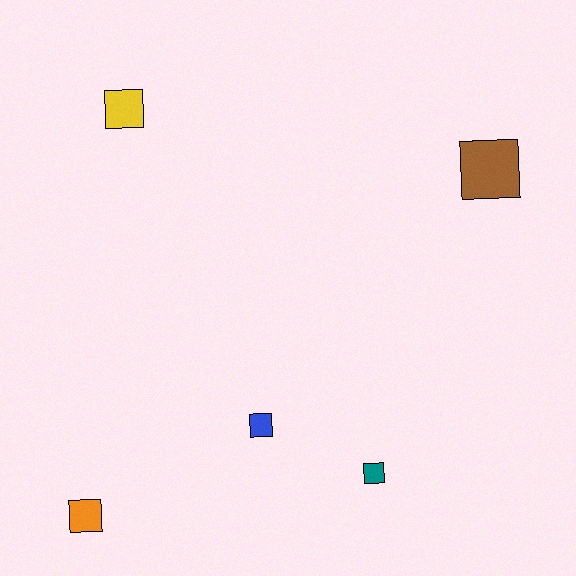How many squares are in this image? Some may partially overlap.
There are 5 squares.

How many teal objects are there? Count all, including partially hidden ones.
There is 1 teal object.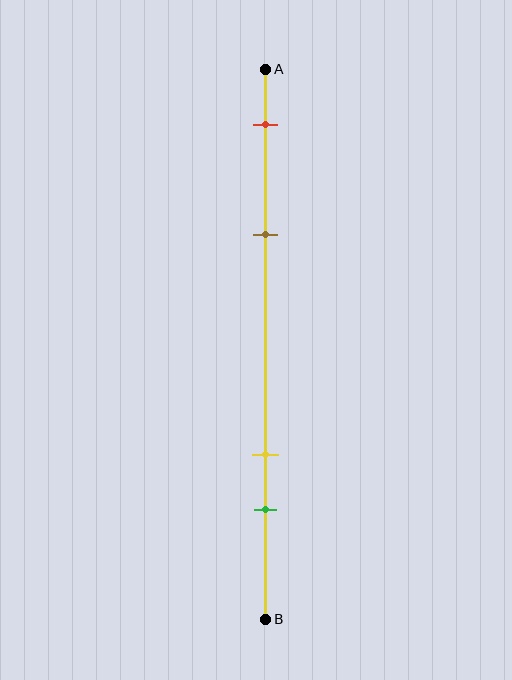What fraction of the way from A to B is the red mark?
The red mark is approximately 10% (0.1) of the way from A to B.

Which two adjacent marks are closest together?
The yellow and green marks are the closest adjacent pair.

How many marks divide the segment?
There are 4 marks dividing the segment.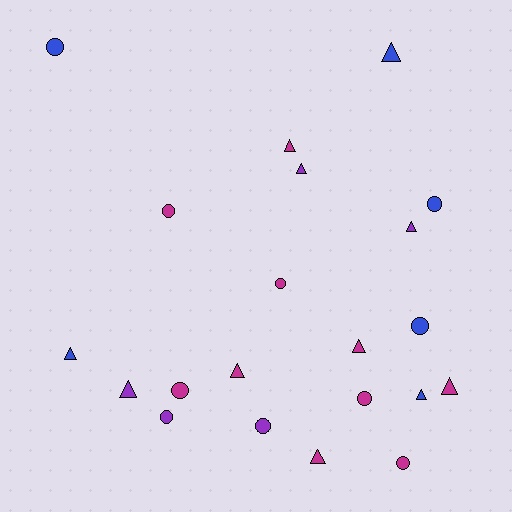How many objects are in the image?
There are 21 objects.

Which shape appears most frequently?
Triangle, with 11 objects.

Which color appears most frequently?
Magenta, with 10 objects.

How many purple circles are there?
There are 2 purple circles.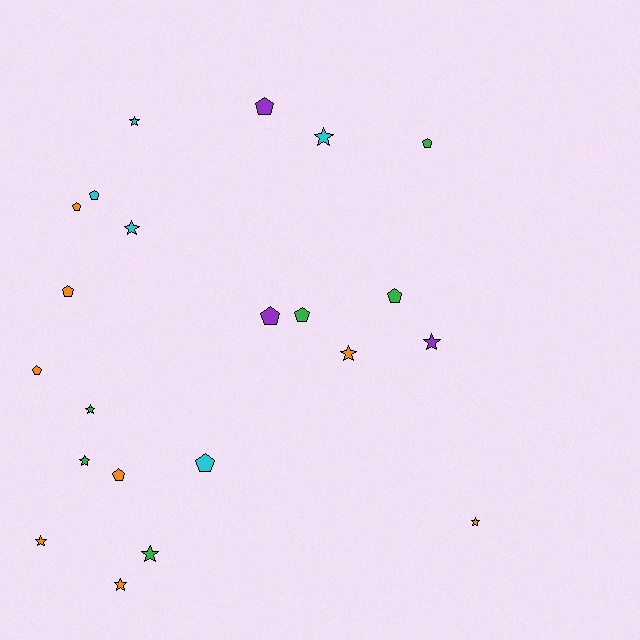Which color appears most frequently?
Orange, with 8 objects.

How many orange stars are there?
There are 4 orange stars.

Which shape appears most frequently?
Pentagon, with 11 objects.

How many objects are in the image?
There are 22 objects.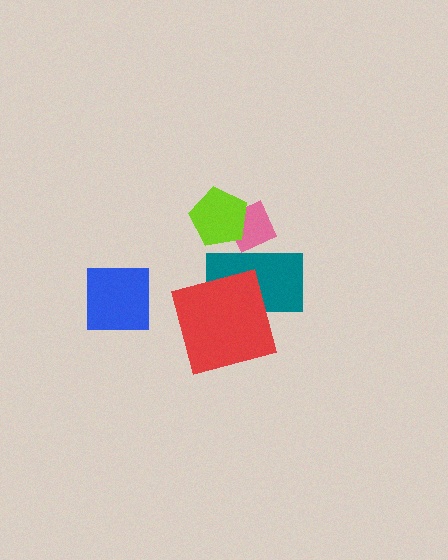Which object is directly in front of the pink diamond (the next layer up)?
The lime pentagon is directly in front of the pink diamond.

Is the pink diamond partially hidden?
Yes, it is partially covered by another shape.